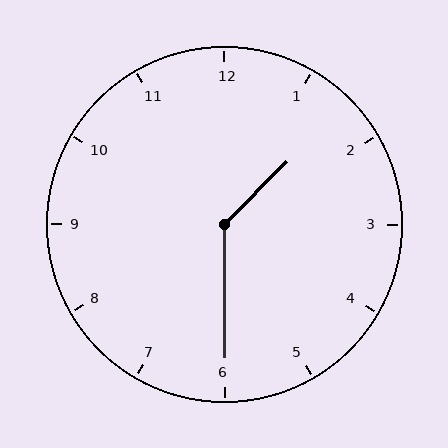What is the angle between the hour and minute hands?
Approximately 135 degrees.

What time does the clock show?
1:30.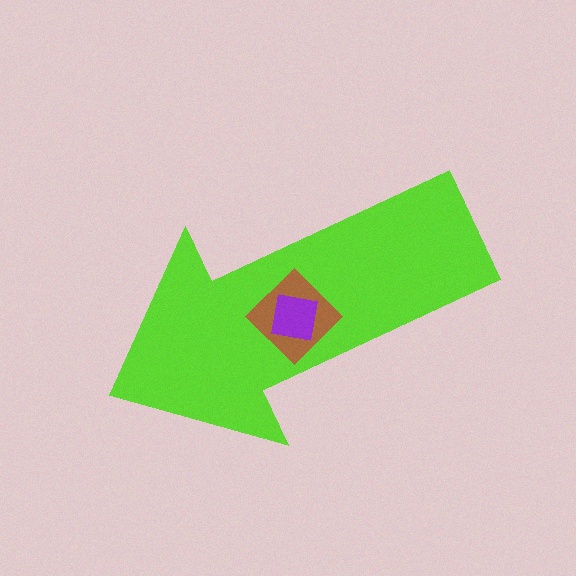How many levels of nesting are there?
3.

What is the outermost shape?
The lime arrow.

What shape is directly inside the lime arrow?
The brown diamond.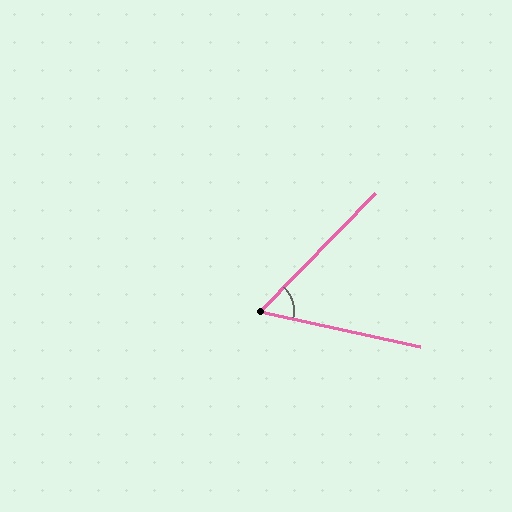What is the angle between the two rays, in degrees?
Approximately 58 degrees.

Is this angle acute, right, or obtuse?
It is acute.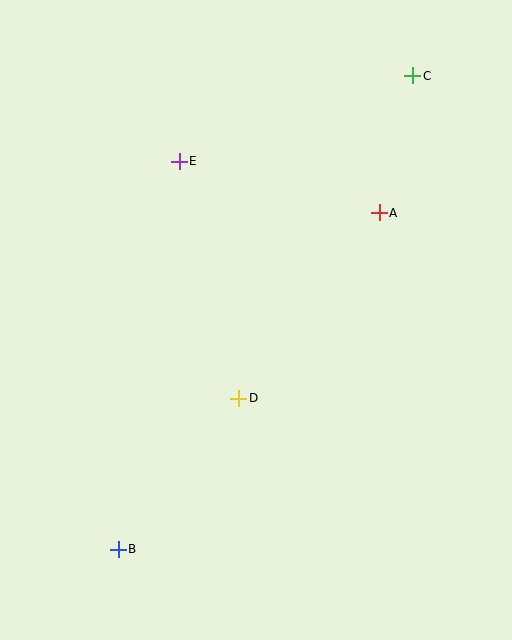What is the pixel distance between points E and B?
The distance between E and B is 393 pixels.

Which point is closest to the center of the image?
Point D at (239, 398) is closest to the center.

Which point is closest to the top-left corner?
Point E is closest to the top-left corner.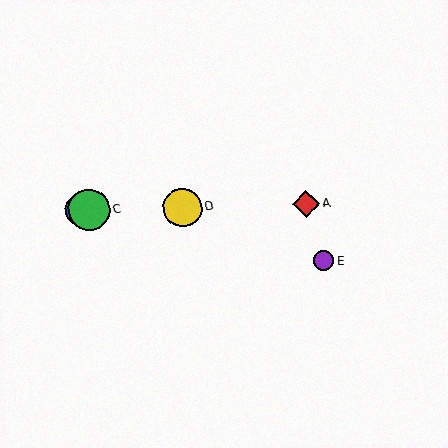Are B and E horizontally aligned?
No, B is at y≈210 and E is at y≈261.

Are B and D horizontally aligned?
Yes, both are at y≈210.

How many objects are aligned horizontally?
4 objects (A, B, C, D) are aligned horizontally.